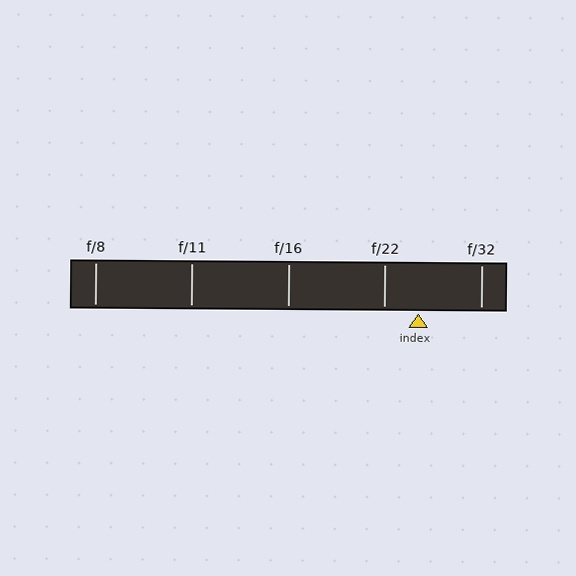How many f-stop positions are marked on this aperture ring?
There are 5 f-stop positions marked.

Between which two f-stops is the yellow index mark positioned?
The index mark is between f/22 and f/32.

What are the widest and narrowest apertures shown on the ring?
The widest aperture shown is f/8 and the narrowest is f/32.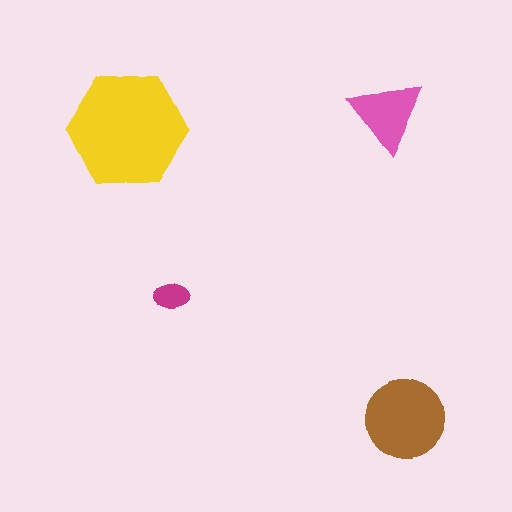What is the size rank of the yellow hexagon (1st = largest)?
1st.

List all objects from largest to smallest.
The yellow hexagon, the brown circle, the pink triangle, the magenta ellipse.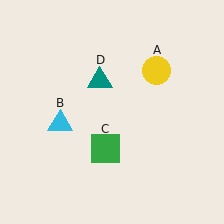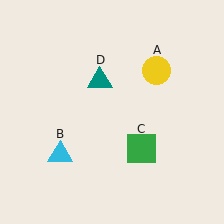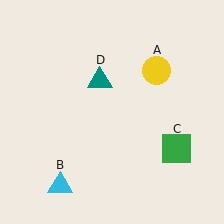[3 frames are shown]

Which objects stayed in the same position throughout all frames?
Yellow circle (object A) and teal triangle (object D) remained stationary.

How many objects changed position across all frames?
2 objects changed position: cyan triangle (object B), green square (object C).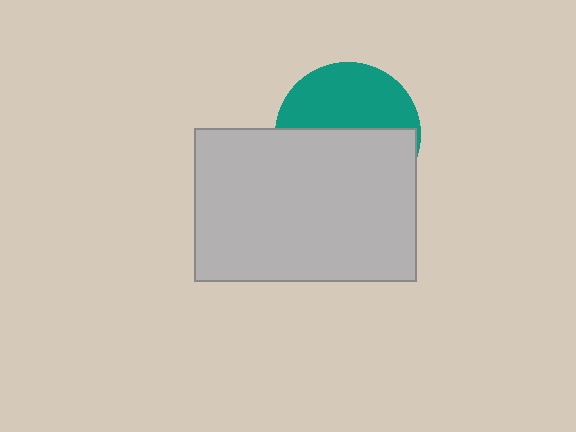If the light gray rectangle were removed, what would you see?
You would see the complete teal circle.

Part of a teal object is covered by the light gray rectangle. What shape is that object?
It is a circle.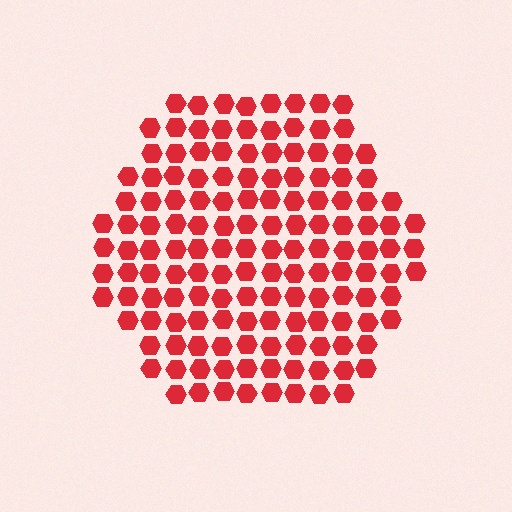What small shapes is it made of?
It is made of small hexagons.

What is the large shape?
The large shape is a hexagon.